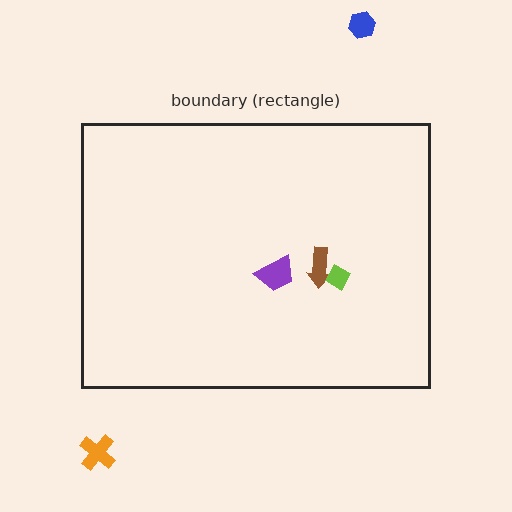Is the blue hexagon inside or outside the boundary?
Outside.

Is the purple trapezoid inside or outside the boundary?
Inside.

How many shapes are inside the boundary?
3 inside, 2 outside.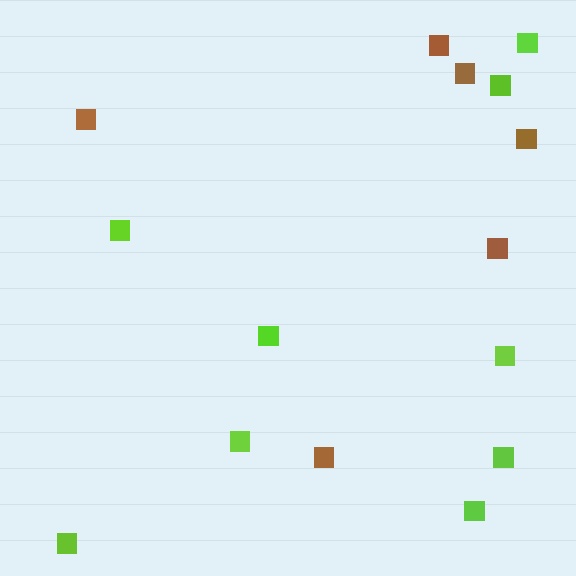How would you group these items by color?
There are 2 groups: one group of lime squares (9) and one group of brown squares (6).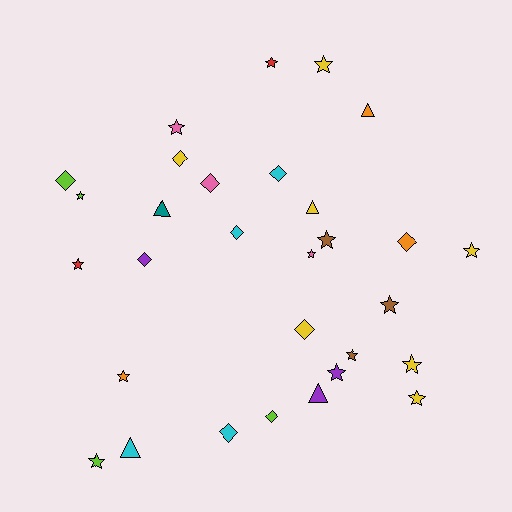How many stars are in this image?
There are 15 stars.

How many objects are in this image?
There are 30 objects.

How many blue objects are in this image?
There are no blue objects.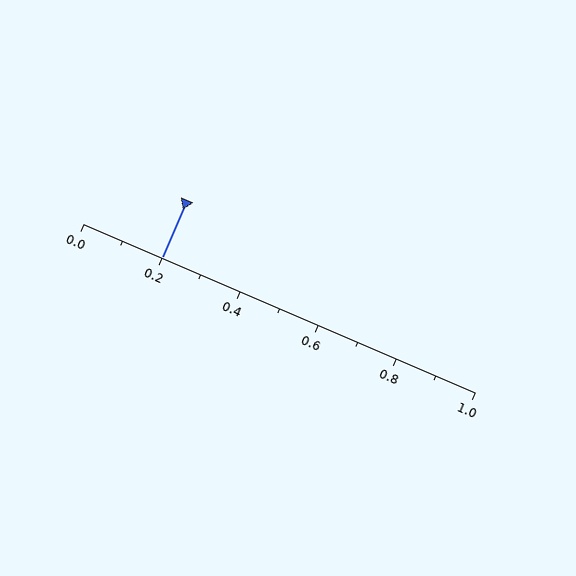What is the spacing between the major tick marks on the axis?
The major ticks are spaced 0.2 apart.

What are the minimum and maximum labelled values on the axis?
The axis runs from 0.0 to 1.0.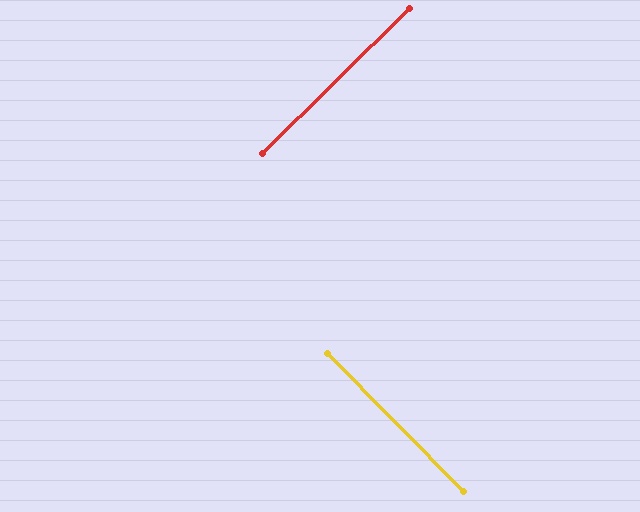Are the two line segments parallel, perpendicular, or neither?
Perpendicular — they meet at approximately 90°.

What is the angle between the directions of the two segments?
Approximately 90 degrees.